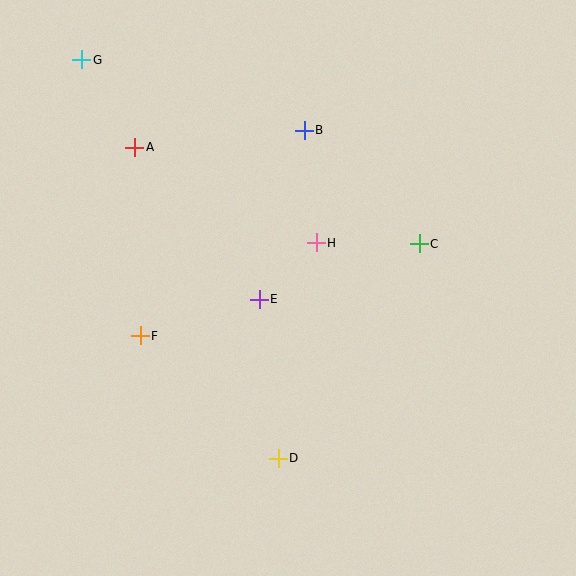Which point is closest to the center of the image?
Point E at (259, 299) is closest to the center.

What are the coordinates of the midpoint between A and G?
The midpoint between A and G is at (108, 104).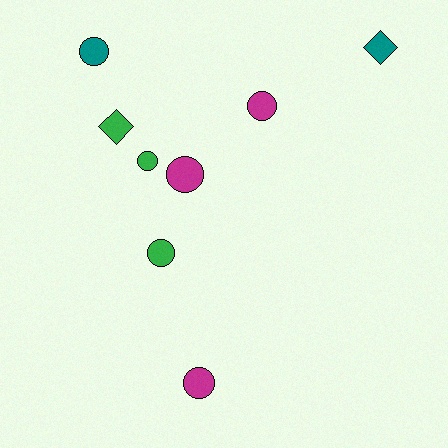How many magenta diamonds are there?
There are no magenta diamonds.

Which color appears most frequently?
Magenta, with 3 objects.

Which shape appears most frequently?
Circle, with 6 objects.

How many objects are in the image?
There are 8 objects.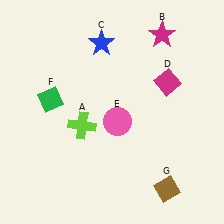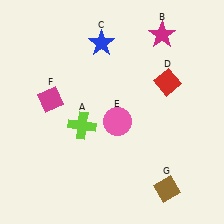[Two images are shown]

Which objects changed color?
D changed from magenta to red. F changed from green to magenta.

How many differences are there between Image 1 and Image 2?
There are 2 differences between the two images.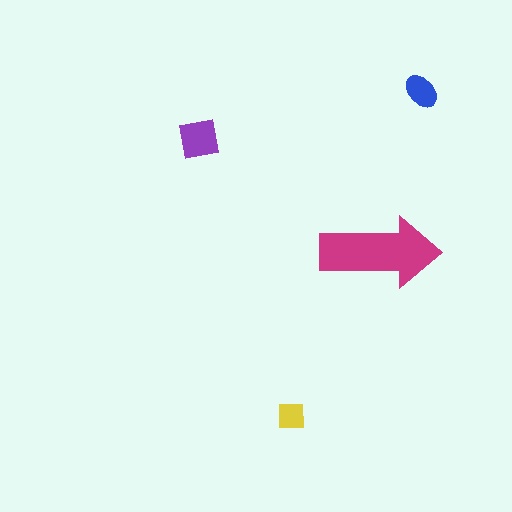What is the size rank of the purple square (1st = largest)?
2nd.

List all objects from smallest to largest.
The yellow square, the blue ellipse, the purple square, the magenta arrow.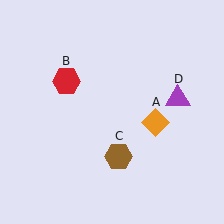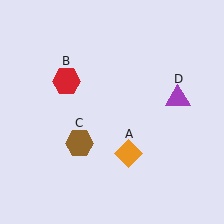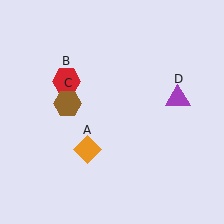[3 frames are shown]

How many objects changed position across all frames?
2 objects changed position: orange diamond (object A), brown hexagon (object C).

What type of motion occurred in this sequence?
The orange diamond (object A), brown hexagon (object C) rotated clockwise around the center of the scene.